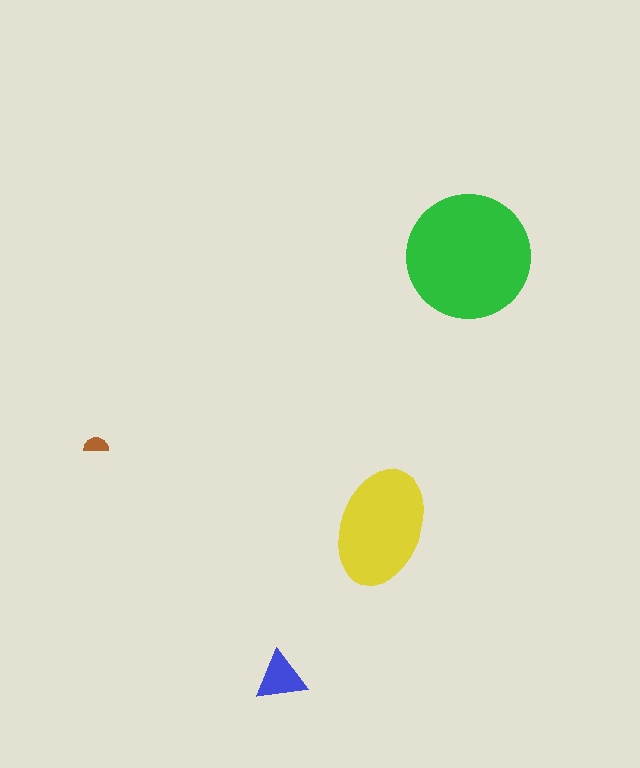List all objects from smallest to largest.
The brown semicircle, the blue triangle, the yellow ellipse, the green circle.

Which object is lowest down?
The blue triangle is bottommost.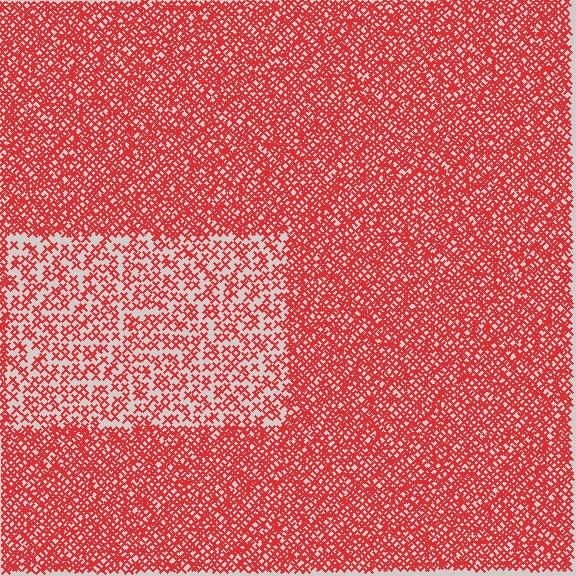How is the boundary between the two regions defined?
The boundary is defined by a change in element density (approximately 2.1x ratio). All elements are the same color, size, and shape.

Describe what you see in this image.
The image contains small red elements arranged at two different densities. A rectangle-shaped region is visible where the elements are less densely packed than the surrounding area.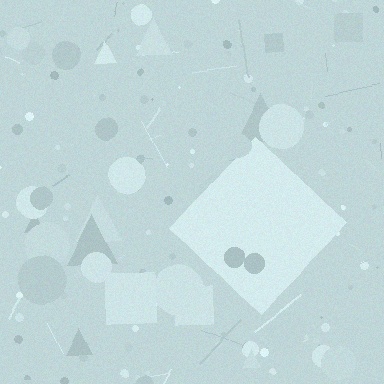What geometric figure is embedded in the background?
A diamond is embedded in the background.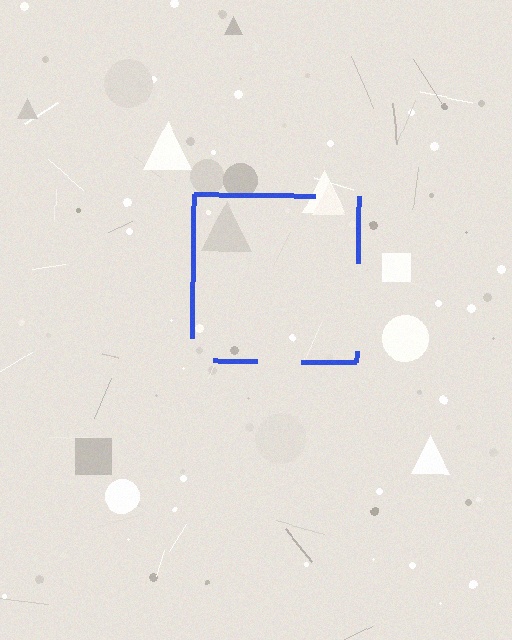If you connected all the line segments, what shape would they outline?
They would outline a square.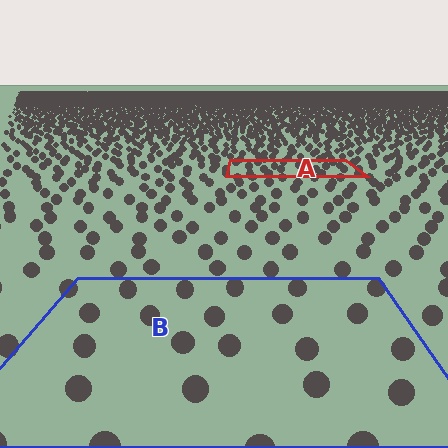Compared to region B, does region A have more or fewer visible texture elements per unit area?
Region A has more texture elements per unit area — they are packed more densely because it is farther away.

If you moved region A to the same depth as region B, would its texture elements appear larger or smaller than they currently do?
They would appear larger. At a closer depth, the same texture elements are projected at a bigger on-screen size.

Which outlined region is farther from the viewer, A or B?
Region A is farther from the viewer — the texture elements inside it appear smaller and more densely packed.